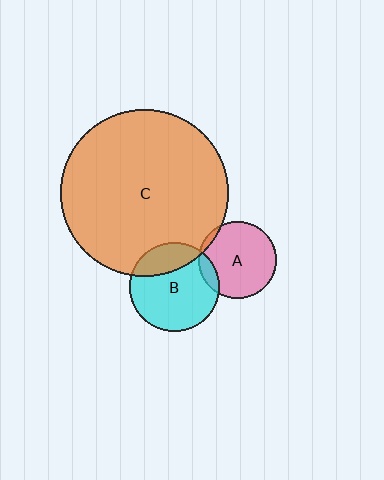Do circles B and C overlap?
Yes.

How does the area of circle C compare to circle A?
Approximately 4.7 times.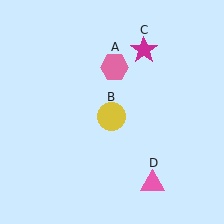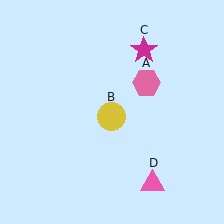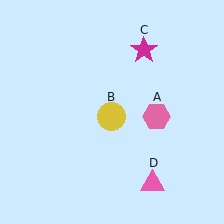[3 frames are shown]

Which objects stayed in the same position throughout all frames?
Yellow circle (object B) and magenta star (object C) and pink triangle (object D) remained stationary.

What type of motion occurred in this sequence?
The pink hexagon (object A) rotated clockwise around the center of the scene.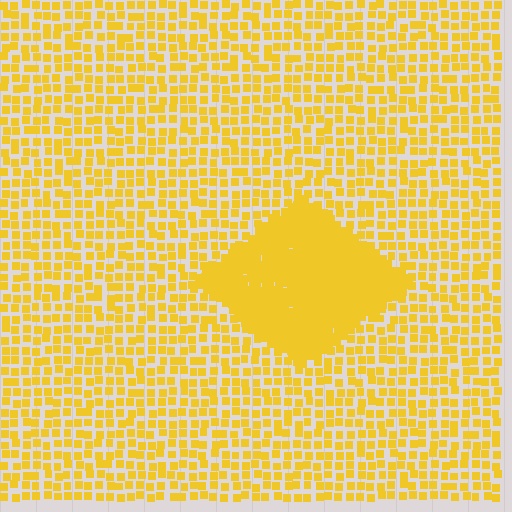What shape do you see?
I see a diamond.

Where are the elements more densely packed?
The elements are more densely packed inside the diamond boundary.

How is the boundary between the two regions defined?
The boundary is defined by a change in element density (approximately 2.6x ratio). All elements are the same color, size, and shape.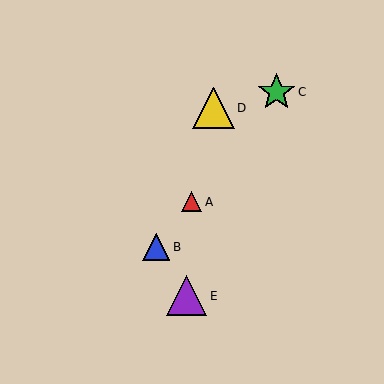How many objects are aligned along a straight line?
3 objects (A, B, C) are aligned along a straight line.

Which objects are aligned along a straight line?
Objects A, B, C are aligned along a straight line.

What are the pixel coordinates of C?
Object C is at (277, 92).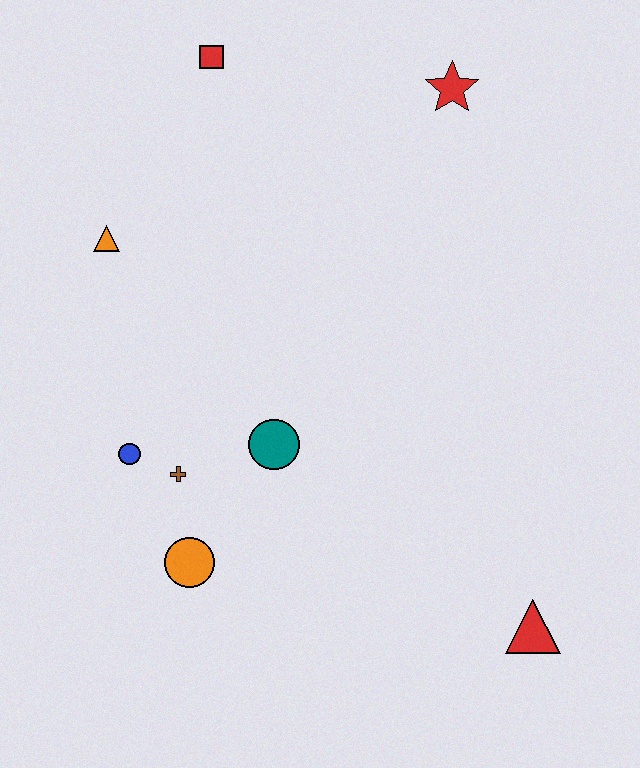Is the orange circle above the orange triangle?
No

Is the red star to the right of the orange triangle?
Yes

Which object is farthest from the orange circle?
The red star is farthest from the orange circle.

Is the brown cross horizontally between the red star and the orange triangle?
Yes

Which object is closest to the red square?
The orange triangle is closest to the red square.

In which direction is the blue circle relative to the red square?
The blue circle is below the red square.